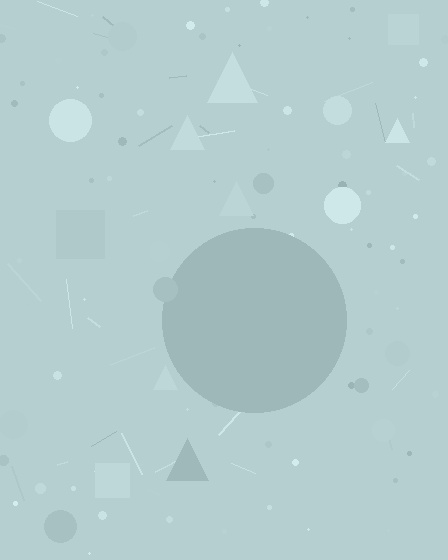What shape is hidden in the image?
A circle is hidden in the image.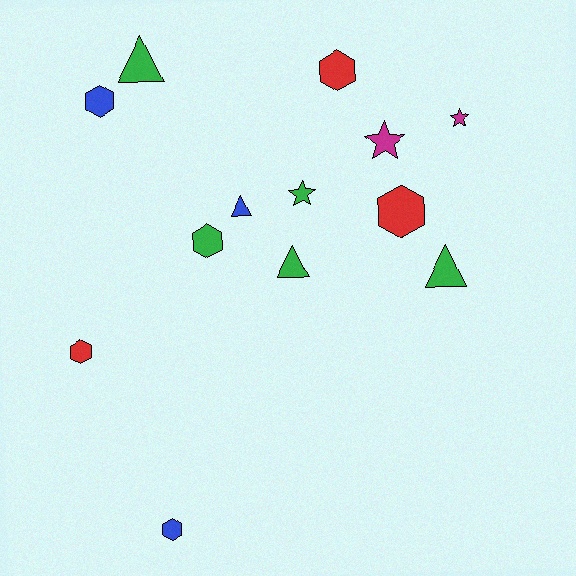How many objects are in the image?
There are 13 objects.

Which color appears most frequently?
Green, with 5 objects.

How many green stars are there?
There is 1 green star.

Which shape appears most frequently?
Hexagon, with 6 objects.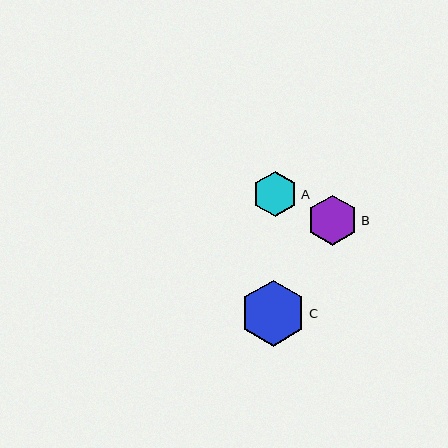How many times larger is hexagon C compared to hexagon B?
Hexagon C is approximately 1.3 times the size of hexagon B.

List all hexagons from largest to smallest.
From largest to smallest: C, B, A.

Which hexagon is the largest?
Hexagon C is the largest with a size of approximately 66 pixels.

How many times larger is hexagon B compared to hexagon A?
Hexagon B is approximately 1.1 times the size of hexagon A.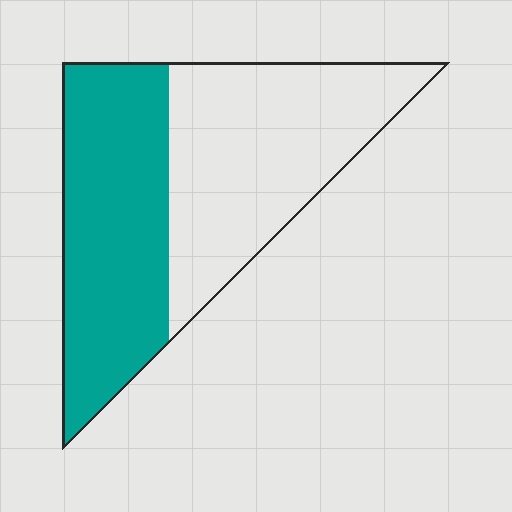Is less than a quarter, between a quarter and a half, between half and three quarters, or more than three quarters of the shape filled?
Between a quarter and a half.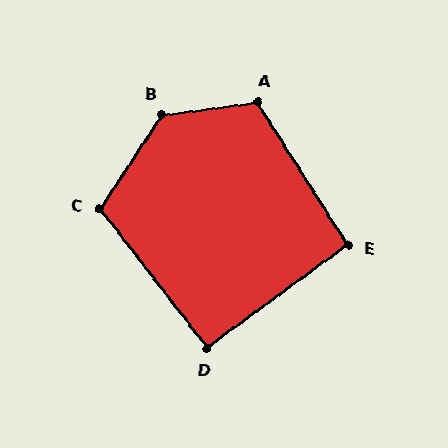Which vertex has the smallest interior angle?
D, at approximately 92 degrees.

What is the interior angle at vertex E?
Approximately 94 degrees (approximately right).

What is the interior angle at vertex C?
Approximately 109 degrees (obtuse).